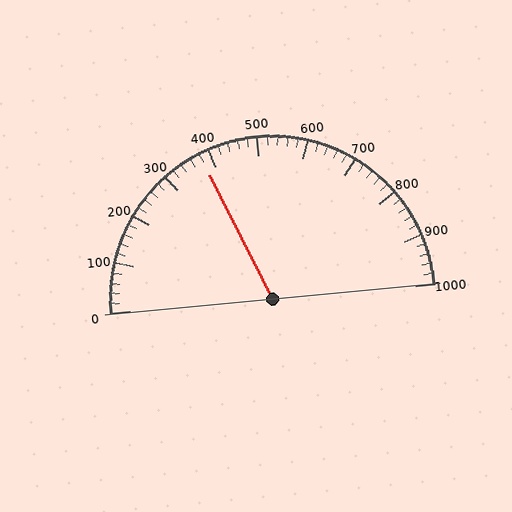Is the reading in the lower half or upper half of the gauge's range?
The reading is in the lower half of the range (0 to 1000).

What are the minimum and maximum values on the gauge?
The gauge ranges from 0 to 1000.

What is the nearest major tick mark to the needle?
The nearest major tick mark is 400.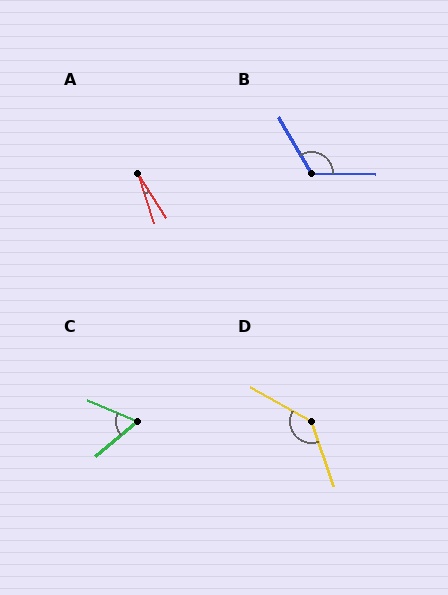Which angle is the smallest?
A, at approximately 15 degrees.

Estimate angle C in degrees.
Approximately 63 degrees.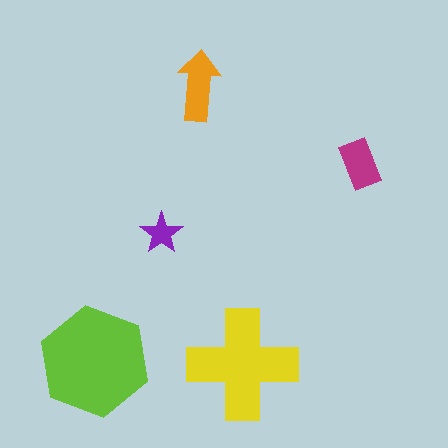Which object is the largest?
The lime hexagon.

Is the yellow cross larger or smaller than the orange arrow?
Larger.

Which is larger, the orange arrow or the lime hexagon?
The lime hexagon.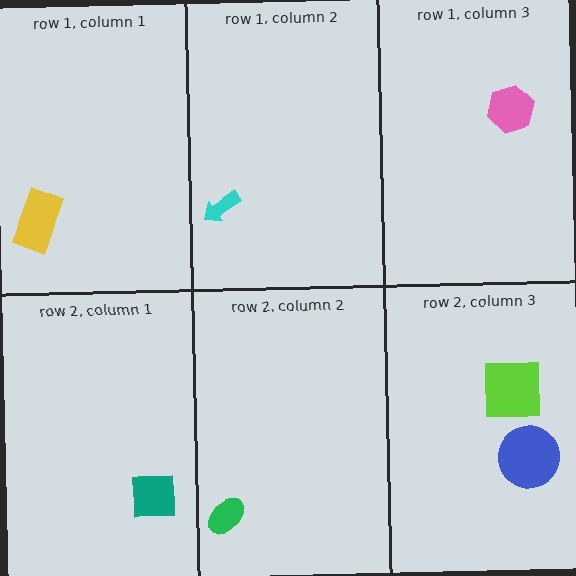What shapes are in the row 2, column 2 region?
The green ellipse.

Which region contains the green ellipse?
The row 2, column 2 region.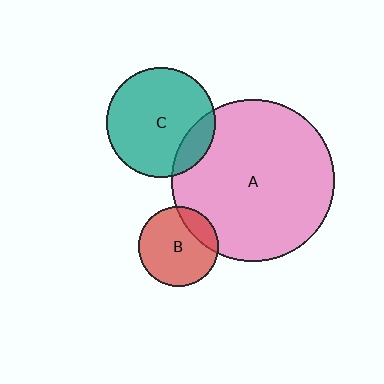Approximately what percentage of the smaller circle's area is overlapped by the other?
Approximately 15%.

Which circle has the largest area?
Circle A (pink).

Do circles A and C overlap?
Yes.